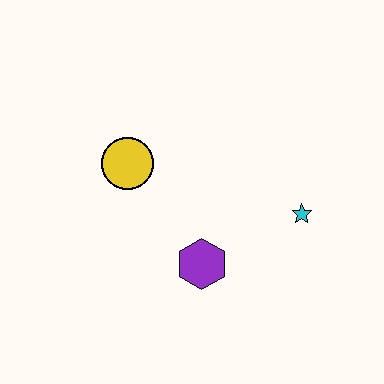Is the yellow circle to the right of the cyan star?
No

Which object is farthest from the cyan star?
The yellow circle is farthest from the cyan star.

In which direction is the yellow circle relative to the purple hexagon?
The yellow circle is above the purple hexagon.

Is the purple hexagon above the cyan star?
No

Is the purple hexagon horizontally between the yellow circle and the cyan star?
Yes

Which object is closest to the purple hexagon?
The cyan star is closest to the purple hexagon.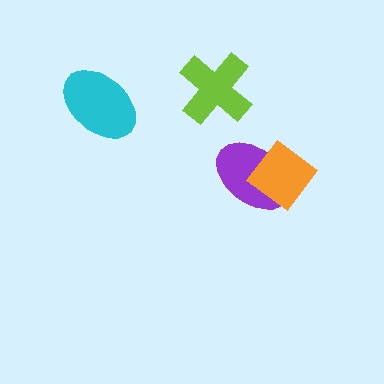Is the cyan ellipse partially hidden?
No, no other shape covers it.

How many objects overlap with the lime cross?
0 objects overlap with the lime cross.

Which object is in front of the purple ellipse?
The orange diamond is in front of the purple ellipse.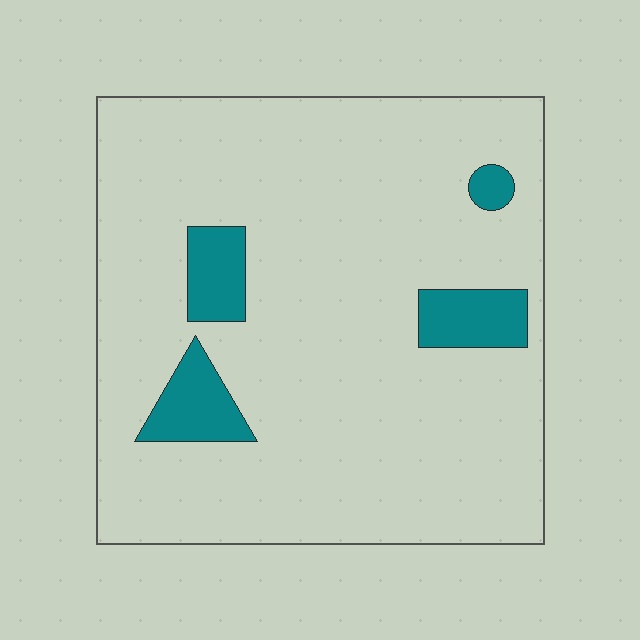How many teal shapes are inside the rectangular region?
4.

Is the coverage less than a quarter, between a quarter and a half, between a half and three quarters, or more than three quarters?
Less than a quarter.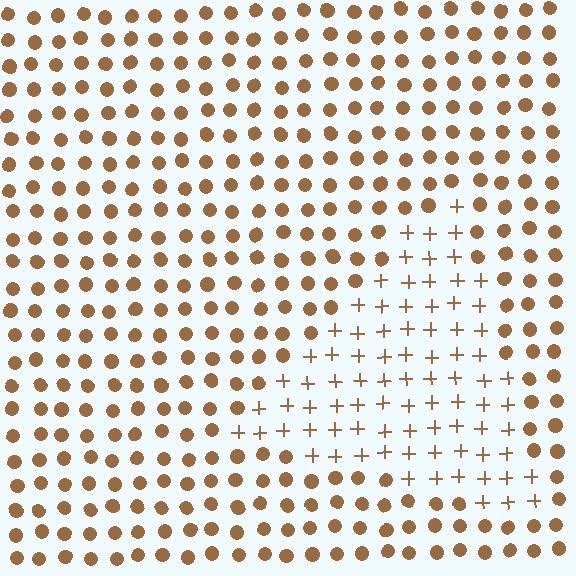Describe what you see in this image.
The image is filled with small brown elements arranged in a uniform grid. A triangle-shaped region contains plus signs, while the surrounding area contains circles. The boundary is defined purely by the change in element shape.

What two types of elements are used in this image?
The image uses plus signs inside the triangle region and circles outside it.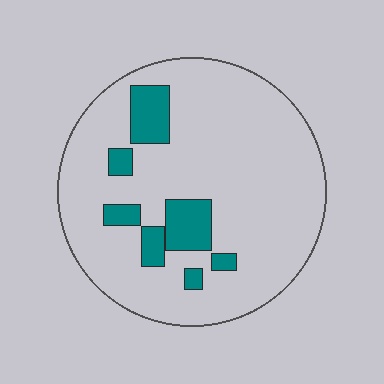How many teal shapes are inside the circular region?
7.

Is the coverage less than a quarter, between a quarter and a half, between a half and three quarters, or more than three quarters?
Less than a quarter.